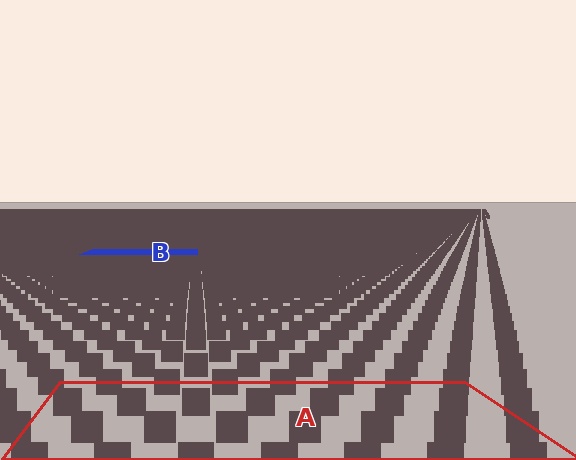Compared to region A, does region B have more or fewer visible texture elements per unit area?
Region B has more texture elements per unit area — they are packed more densely because it is farther away.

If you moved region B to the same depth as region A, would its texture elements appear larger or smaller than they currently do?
They would appear larger. At a closer depth, the same texture elements are projected at a bigger on-screen size.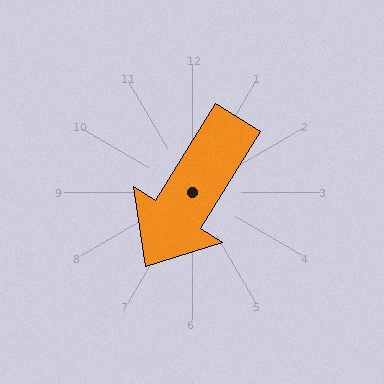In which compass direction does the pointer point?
Southwest.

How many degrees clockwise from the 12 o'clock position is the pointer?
Approximately 212 degrees.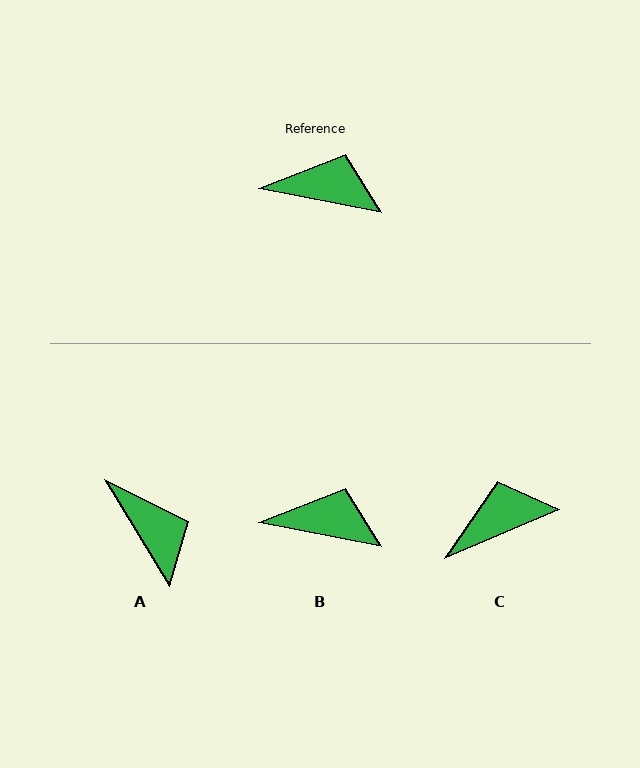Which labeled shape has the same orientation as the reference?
B.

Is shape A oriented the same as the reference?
No, it is off by about 47 degrees.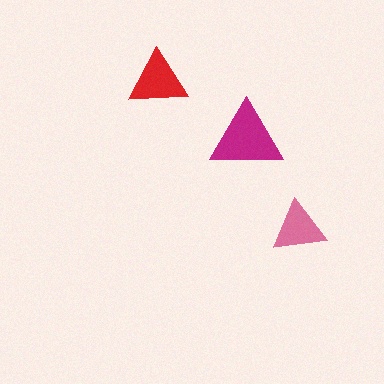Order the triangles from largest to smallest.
the magenta one, the red one, the pink one.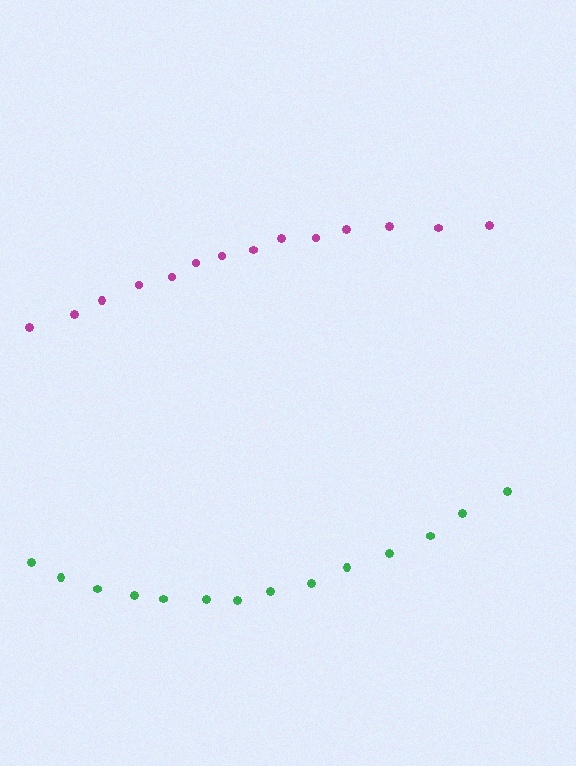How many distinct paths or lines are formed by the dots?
There are 2 distinct paths.